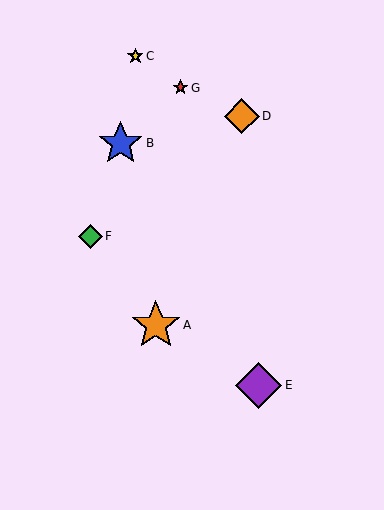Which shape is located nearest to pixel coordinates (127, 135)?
The blue star (labeled B) at (121, 143) is nearest to that location.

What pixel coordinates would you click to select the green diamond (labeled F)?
Click at (90, 236) to select the green diamond F.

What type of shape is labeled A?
Shape A is an orange star.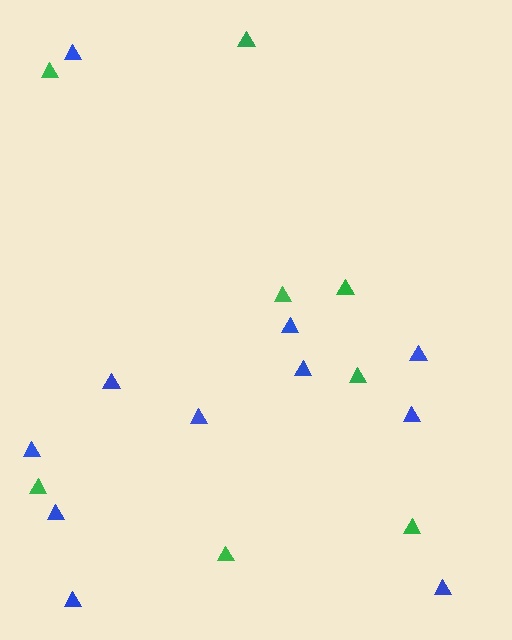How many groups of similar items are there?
There are 2 groups: one group of blue triangles (11) and one group of green triangles (8).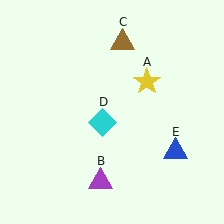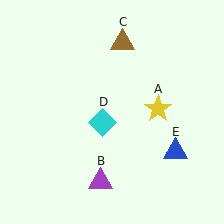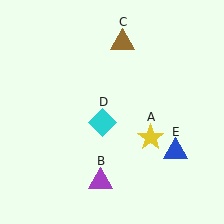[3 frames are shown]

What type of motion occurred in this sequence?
The yellow star (object A) rotated clockwise around the center of the scene.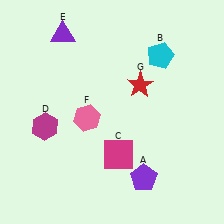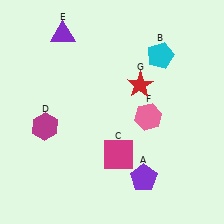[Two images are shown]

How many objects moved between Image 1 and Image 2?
1 object moved between the two images.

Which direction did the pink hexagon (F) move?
The pink hexagon (F) moved right.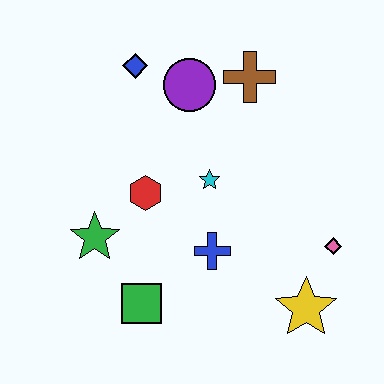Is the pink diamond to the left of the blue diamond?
No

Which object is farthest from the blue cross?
The blue diamond is farthest from the blue cross.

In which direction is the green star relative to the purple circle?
The green star is below the purple circle.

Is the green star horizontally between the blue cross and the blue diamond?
No